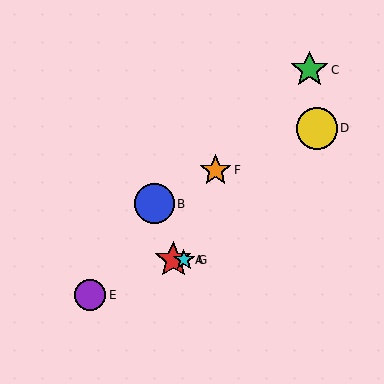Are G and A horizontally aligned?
Yes, both are at y≈260.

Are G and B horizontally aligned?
No, G is at y≈260 and B is at y≈204.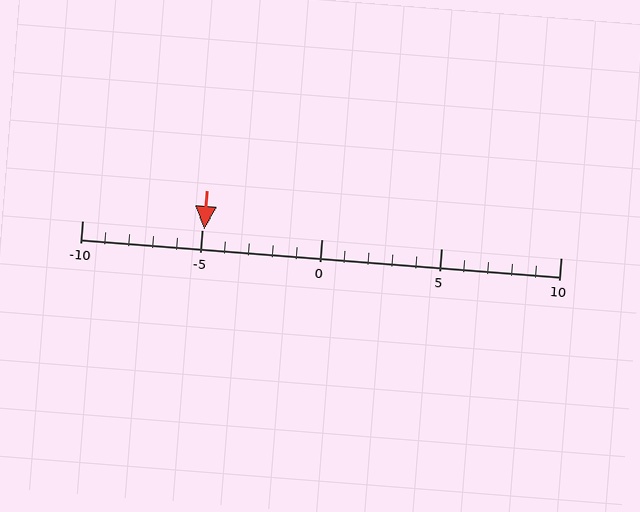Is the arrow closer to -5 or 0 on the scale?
The arrow is closer to -5.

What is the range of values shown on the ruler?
The ruler shows values from -10 to 10.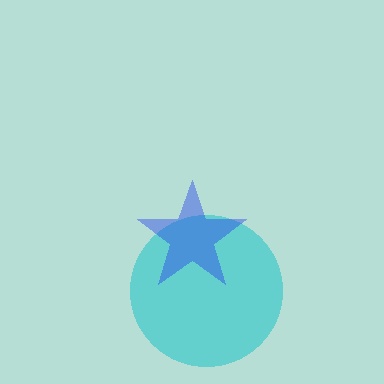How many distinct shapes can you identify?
There are 2 distinct shapes: a cyan circle, a blue star.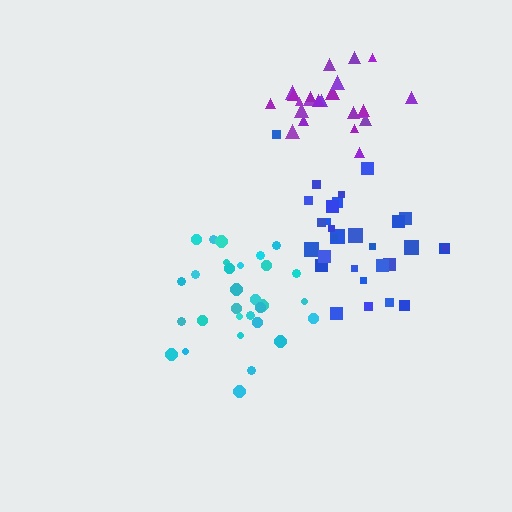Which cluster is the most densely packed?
Purple.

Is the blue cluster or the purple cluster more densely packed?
Purple.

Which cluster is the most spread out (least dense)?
Blue.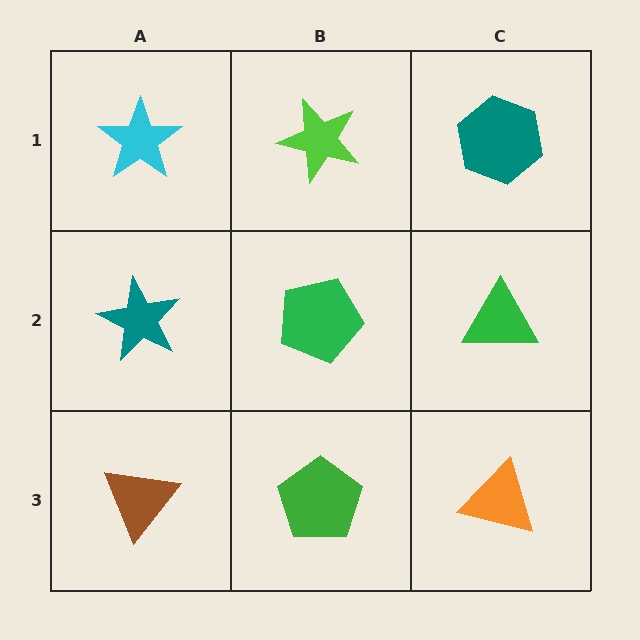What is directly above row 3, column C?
A green triangle.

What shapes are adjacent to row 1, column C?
A green triangle (row 2, column C), a lime star (row 1, column B).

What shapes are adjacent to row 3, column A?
A teal star (row 2, column A), a green pentagon (row 3, column B).